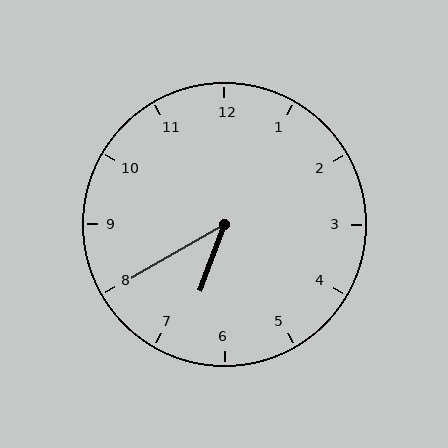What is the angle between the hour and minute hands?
Approximately 40 degrees.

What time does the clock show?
6:40.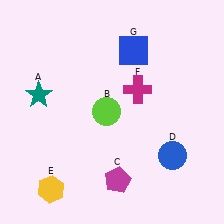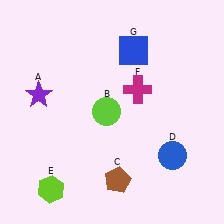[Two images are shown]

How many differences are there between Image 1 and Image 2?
There are 3 differences between the two images.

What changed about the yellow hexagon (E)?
In Image 1, E is yellow. In Image 2, it changed to lime.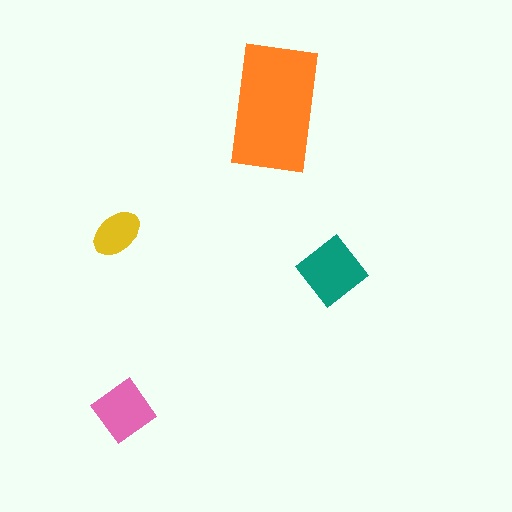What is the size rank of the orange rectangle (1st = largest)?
1st.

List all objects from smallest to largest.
The yellow ellipse, the pink diamond, the teal diamond, the orange rectangle.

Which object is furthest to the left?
The yellow ellipse is leftmost.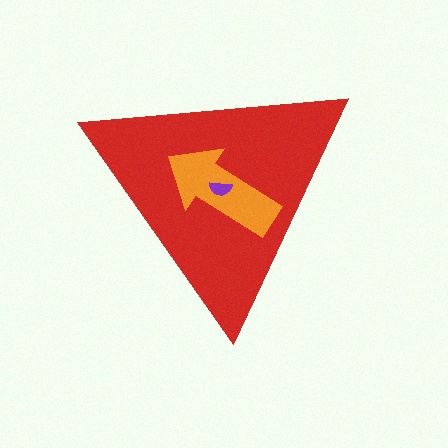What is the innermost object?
The purple semicircle.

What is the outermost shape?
The red triangle.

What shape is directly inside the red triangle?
The orange arrow.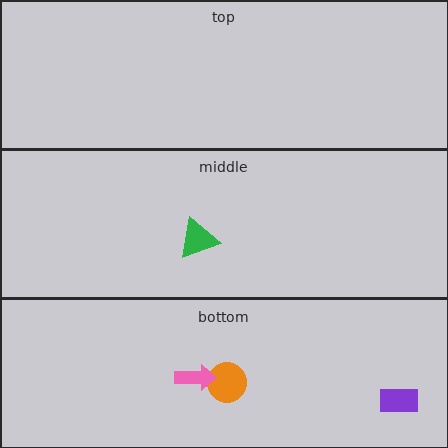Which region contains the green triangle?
The middle region.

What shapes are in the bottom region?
The orange circle, the purple rectangle, the pink arrow.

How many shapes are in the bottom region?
3.